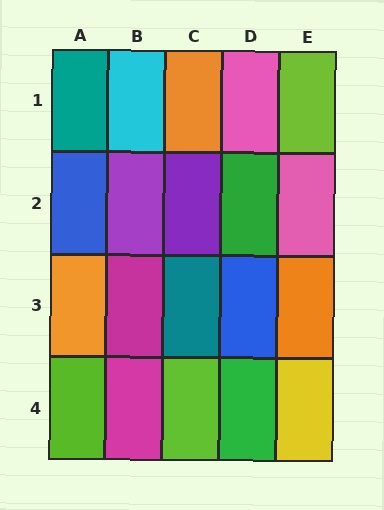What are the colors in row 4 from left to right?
Lime, magenta, lime, green, yellow.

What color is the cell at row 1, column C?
Orange.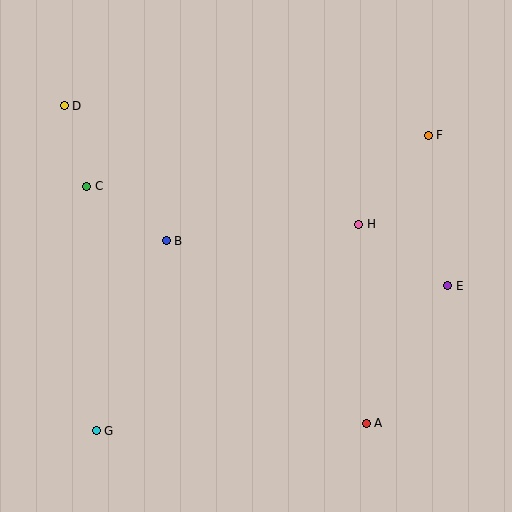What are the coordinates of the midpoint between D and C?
The midpoint between D and C is at (75, 146).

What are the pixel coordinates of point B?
Point B is at (166, 241).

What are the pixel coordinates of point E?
Point E is at (448, 286).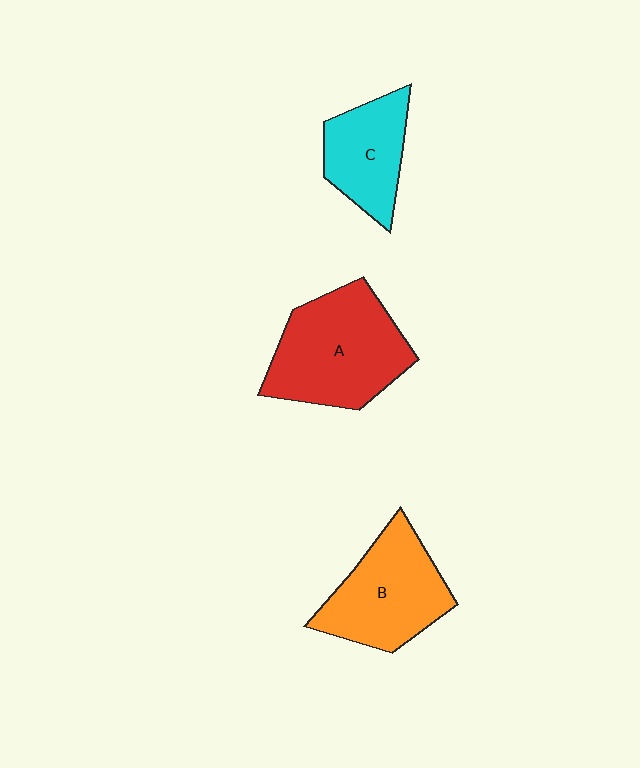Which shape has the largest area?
Shape A (red).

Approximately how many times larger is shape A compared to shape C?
Approximately 1.6 times.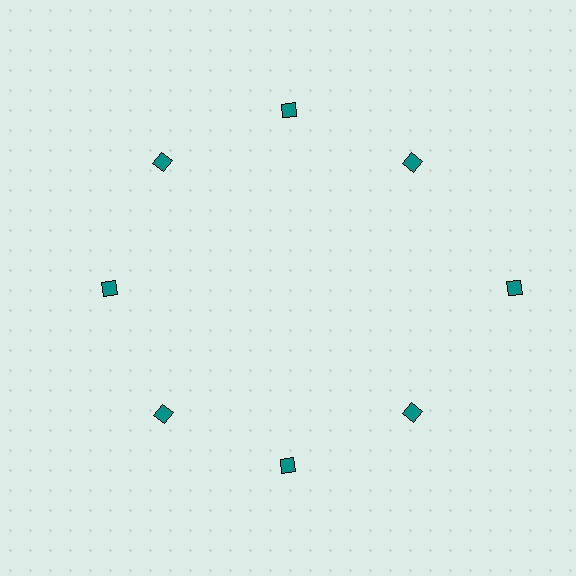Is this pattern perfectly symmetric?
No. The 8 teal diamonds are arranged in a ring, but one element near the 3 o'clock position is pushed outward from the center, breaking the 8-fold rotational symmetry.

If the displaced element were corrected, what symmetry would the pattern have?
It would have 8-fold rotational symmetry — the pattern would map onto itself every 45 degrees.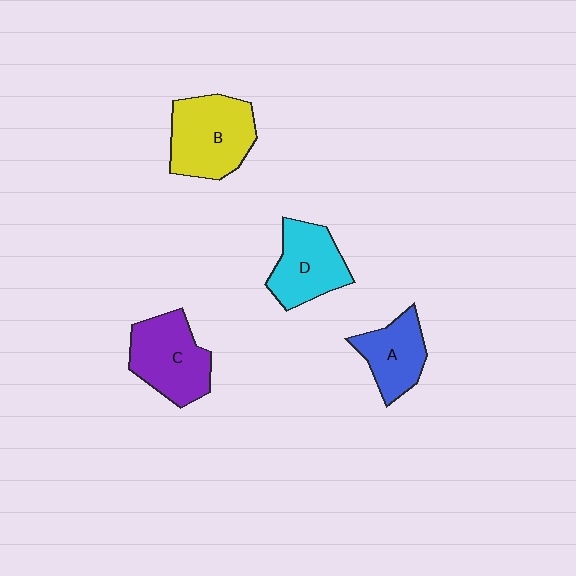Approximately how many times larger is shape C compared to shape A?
Approximately 1.3 times.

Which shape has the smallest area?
Shape A (blue).